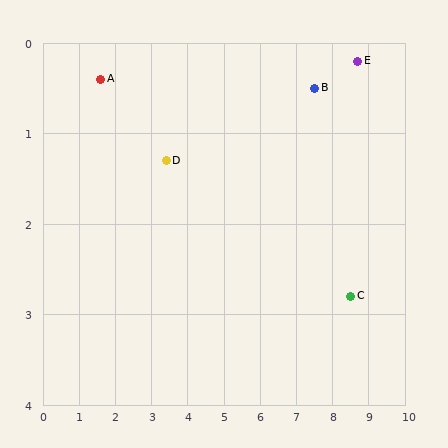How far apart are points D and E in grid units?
Points D and E are about 5.4 grid units apart.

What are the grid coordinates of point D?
Point D is at approximately (3.4, 1.3).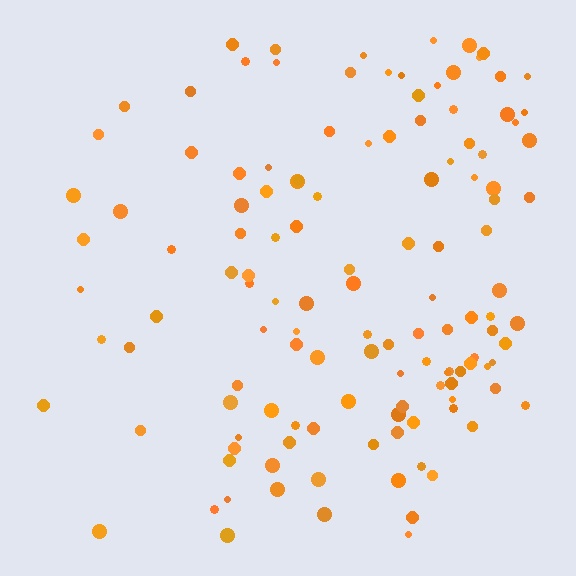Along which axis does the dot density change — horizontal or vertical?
Horizontal.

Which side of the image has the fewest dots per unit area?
The left.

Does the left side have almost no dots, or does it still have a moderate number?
Still a moderate number, just noticeably fewer than the right.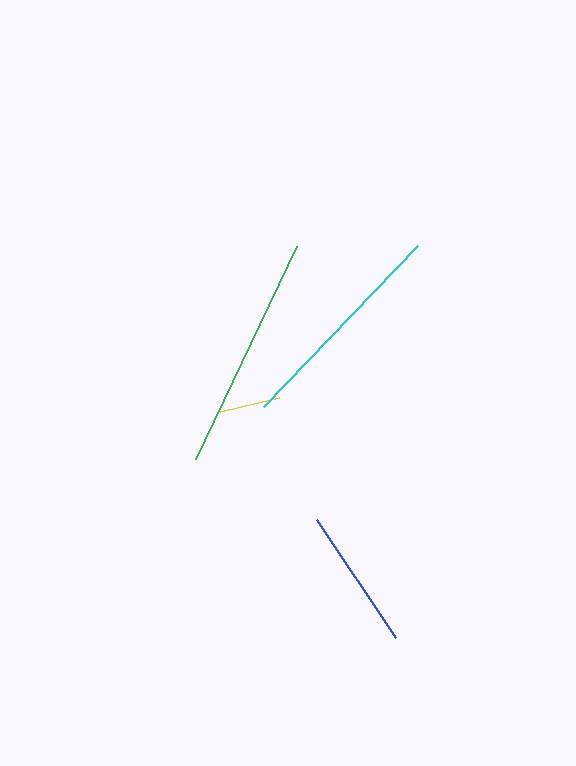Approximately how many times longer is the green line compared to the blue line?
The green line is approximately 1.7 times the length of the blue line.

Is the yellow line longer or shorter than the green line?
The green line is longer than the yellow line.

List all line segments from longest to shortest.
From longest to shortest: green, cyan, blue, yellow.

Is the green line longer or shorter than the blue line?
The green line is longer than the blue line.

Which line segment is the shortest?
The yellow line is the shortest at approximately 61 pixels.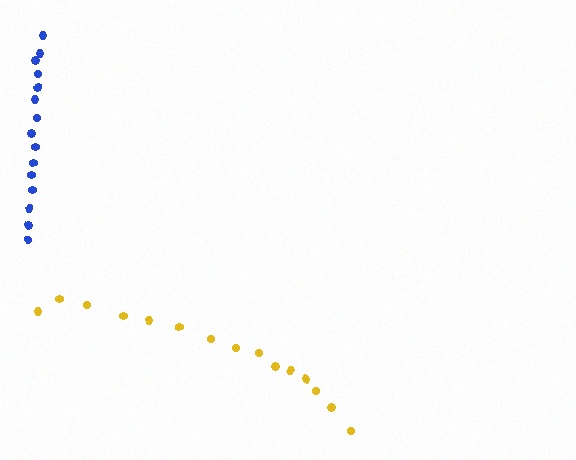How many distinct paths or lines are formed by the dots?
There are 2 distinct paths.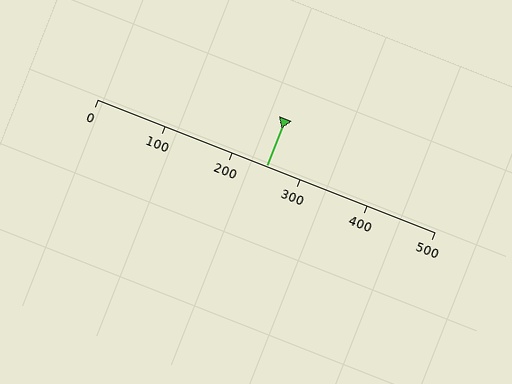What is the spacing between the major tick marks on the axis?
The major ticks are spaced 100 apart.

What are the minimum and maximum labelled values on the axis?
The axis runs from 0 to 500.